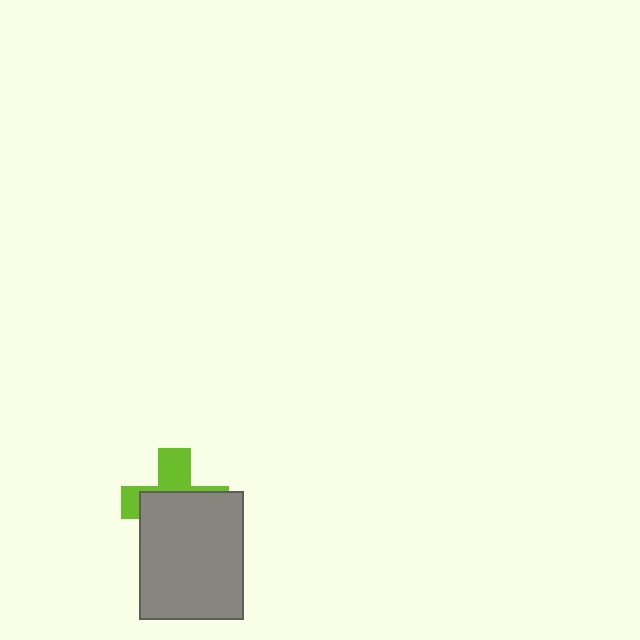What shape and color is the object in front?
The object in front is a gray rectangle.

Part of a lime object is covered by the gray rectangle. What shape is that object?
It is a cross.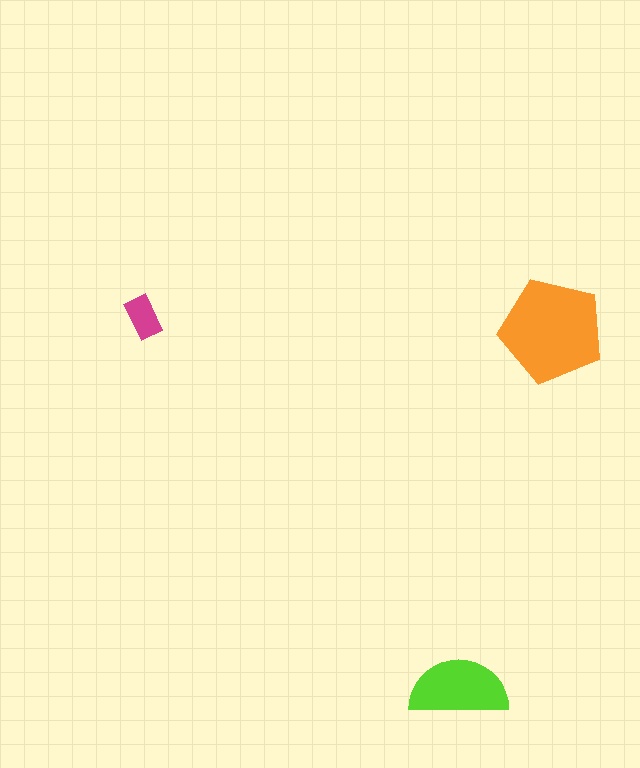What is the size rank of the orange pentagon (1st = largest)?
1st.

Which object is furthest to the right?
The orange pentagon is rightmost.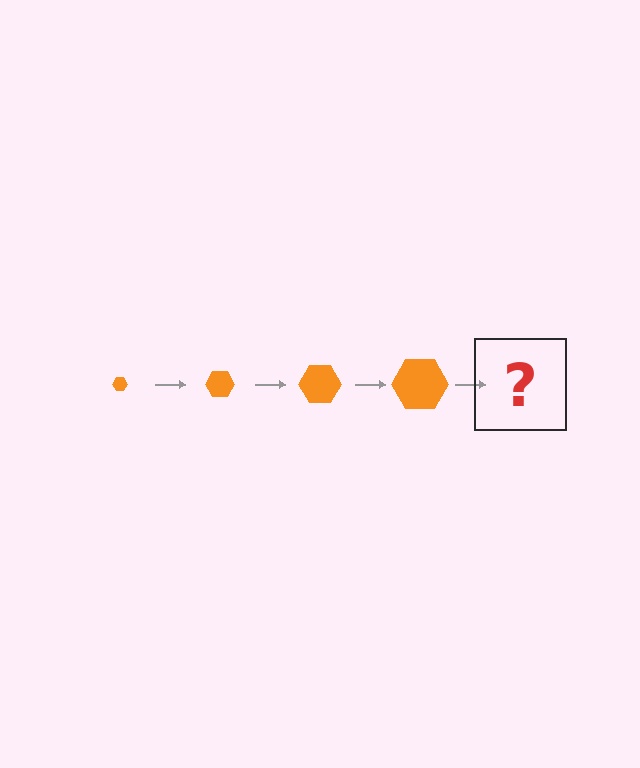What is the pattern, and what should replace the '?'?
The pattern is that the hexagon gets progressively larger each step. The '?' should be an orange hexagon, larger than the previous one.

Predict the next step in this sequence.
The next step is an orange hexagon, larger than the previous one.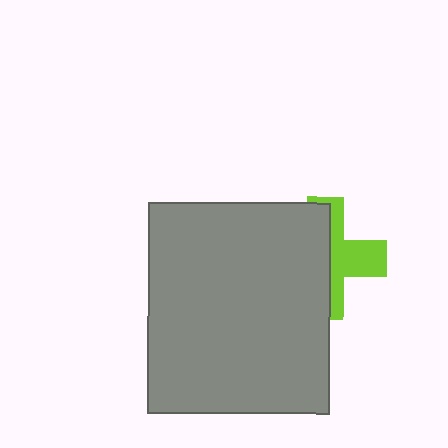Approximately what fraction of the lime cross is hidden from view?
Roughly 58% of the lime cross is hidden behind the gray rectangle.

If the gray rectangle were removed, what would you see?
You would see the complete lime cross.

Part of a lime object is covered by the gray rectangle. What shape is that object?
It is a cross.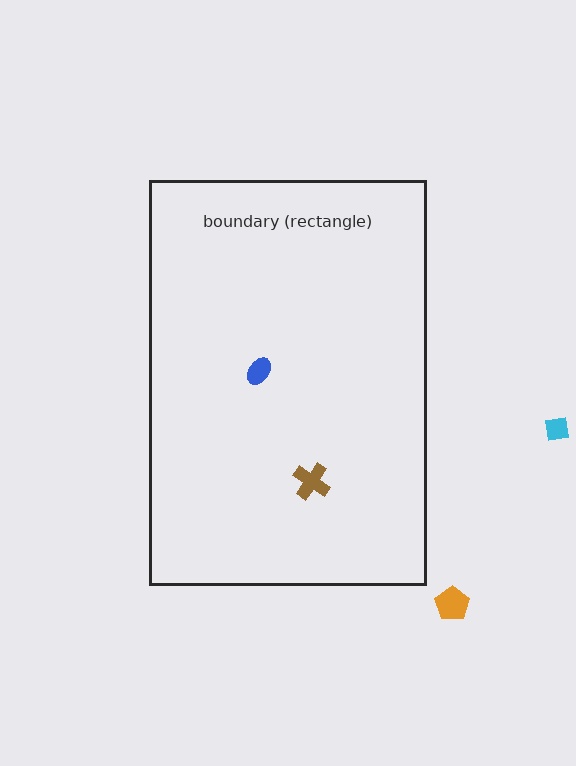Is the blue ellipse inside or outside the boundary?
Inside.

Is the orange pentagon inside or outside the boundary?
Outside.